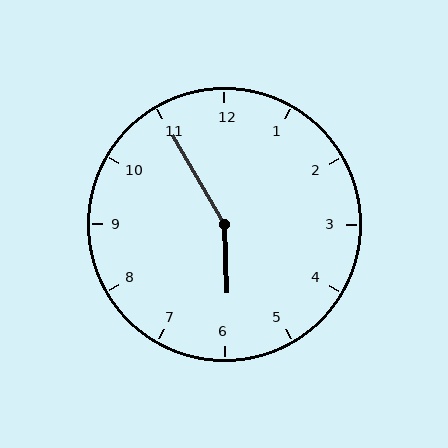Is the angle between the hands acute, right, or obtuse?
It is obtuse.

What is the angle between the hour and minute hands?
Approximately 152 degrees.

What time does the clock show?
5:55.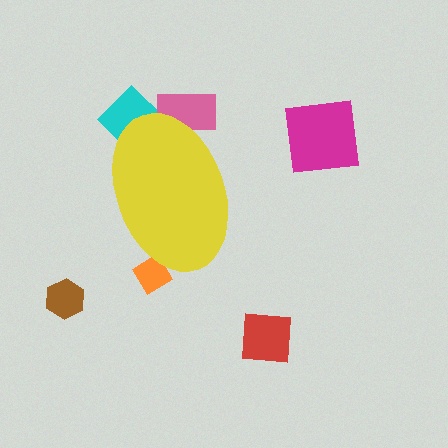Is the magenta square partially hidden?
No, the magenta square is fully visible.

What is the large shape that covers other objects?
A yellow ellipse.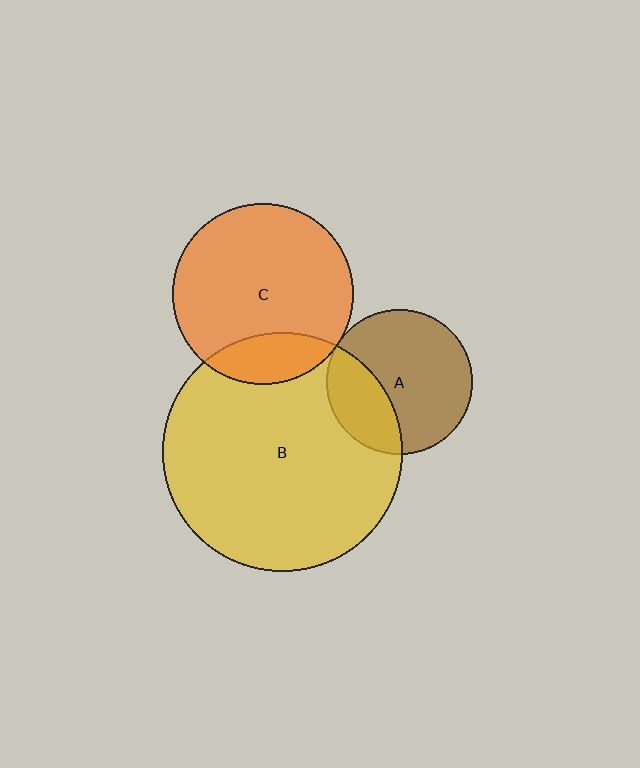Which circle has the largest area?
Circle B (yellow).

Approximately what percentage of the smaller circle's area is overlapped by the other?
Approximately 30%.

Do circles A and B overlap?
Yes.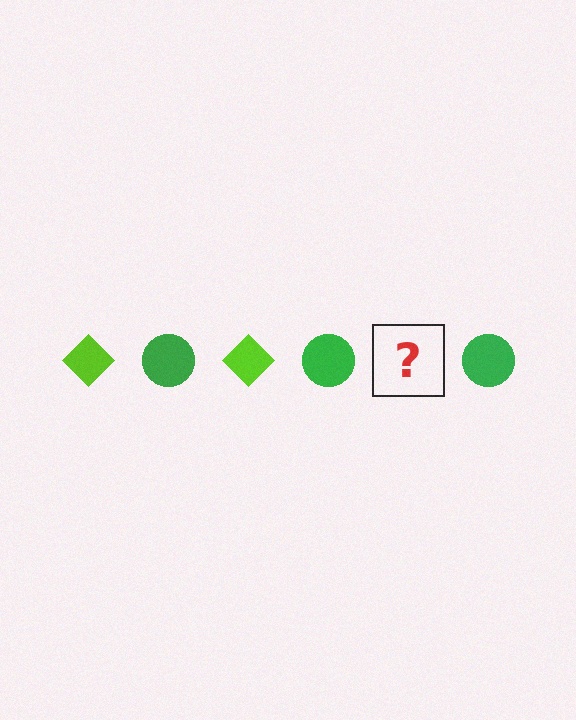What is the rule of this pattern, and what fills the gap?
The rule is that the pattern alternates between lime diamond and green circle. The gap should be filled with a lime diamond.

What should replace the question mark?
The question mark should be replaced with a lime diamond.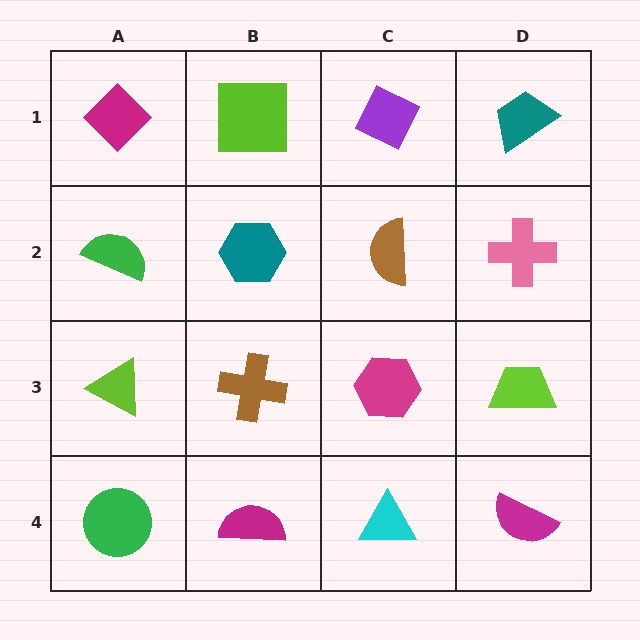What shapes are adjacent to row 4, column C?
A magenta hexagon (row 3, column C), a magenta semicircle (row 4, column B), a magenta semicircle (row 4, column D).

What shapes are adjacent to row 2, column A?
A magenta diamond (row 1, column A), a lime triangle (row 3, column A), a teal hexagon (row 2, column B).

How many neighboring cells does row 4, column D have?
2.